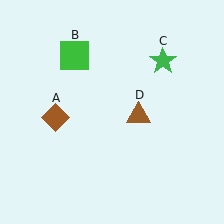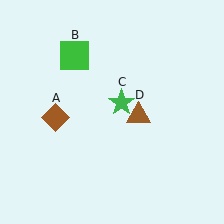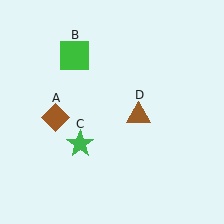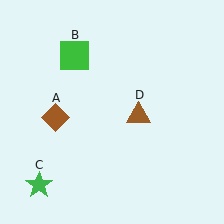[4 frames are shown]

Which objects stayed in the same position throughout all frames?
Brown diamond (object A) and green square (object B) and brown triangle (object D) remained stationary.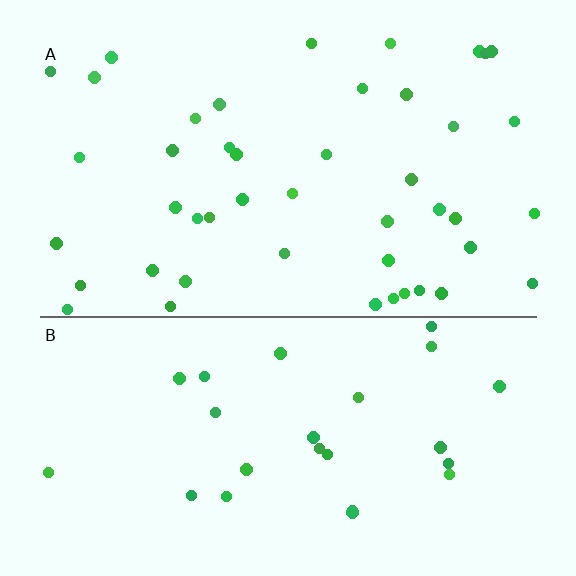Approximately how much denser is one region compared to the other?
Approximately 1.7× — region A over region B.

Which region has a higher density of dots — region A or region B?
A (the top).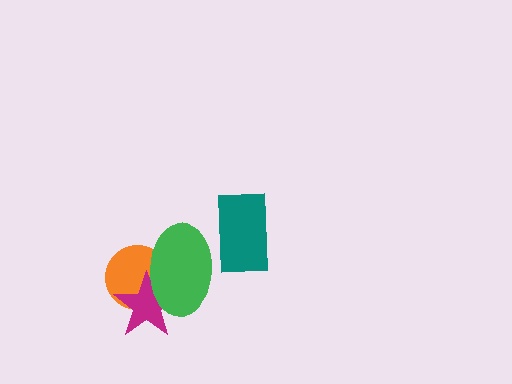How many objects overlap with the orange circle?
2 objects overlap with the orange circle.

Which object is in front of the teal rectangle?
The green ellipse is in front of the teal rectangle.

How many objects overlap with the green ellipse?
3 objects overlap with the green ellipse.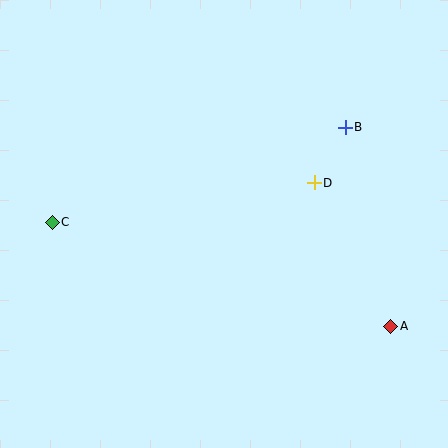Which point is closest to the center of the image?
Point D at (314, 183) is closest to the center.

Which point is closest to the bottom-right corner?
Point A is closest to the bottom-right corner.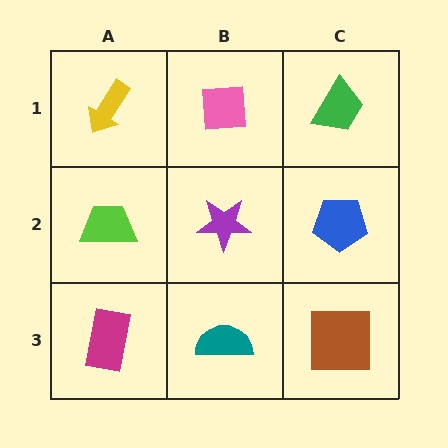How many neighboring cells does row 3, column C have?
2.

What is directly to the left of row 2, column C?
A purple star.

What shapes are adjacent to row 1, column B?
A purple star (row 2, column B), a yellow arrow (row 1, column A), a green trapezoid (row 1, column C).